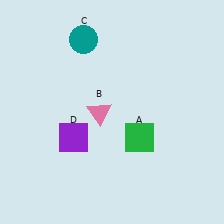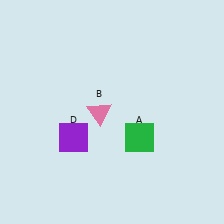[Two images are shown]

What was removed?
The teal circle (C) was removed in Image 2.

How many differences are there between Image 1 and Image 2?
There is 1 difference between the two images.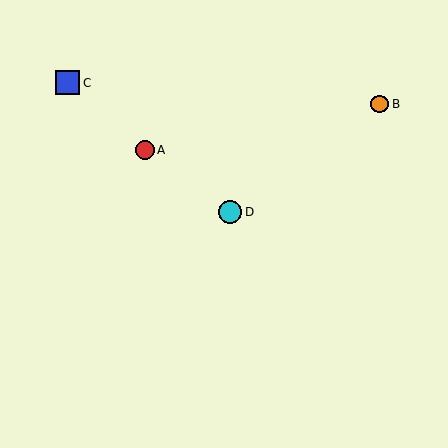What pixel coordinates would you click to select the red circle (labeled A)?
Click at (145, 150) to select the red circle A.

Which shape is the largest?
The blue square (labeled C) is the largest.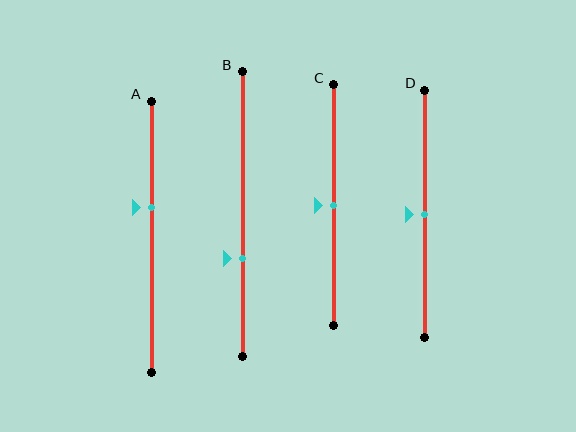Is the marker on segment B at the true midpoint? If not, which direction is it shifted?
No, the marker on segment B is shifted downward by about 16% of the segment length.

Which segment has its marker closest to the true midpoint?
Segment C has its marker closest to the true midpoint.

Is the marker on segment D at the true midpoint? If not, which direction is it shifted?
Yes, the marker on segment D is at the true midpoint.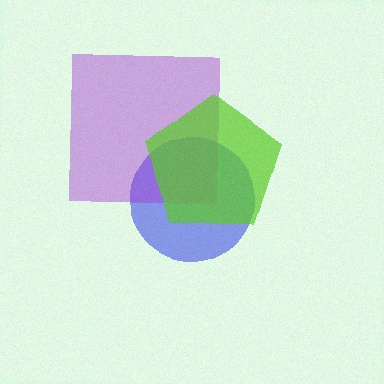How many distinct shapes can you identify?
There are 3 distinct shapes: a blue circle, a purple square, a lime pentagon.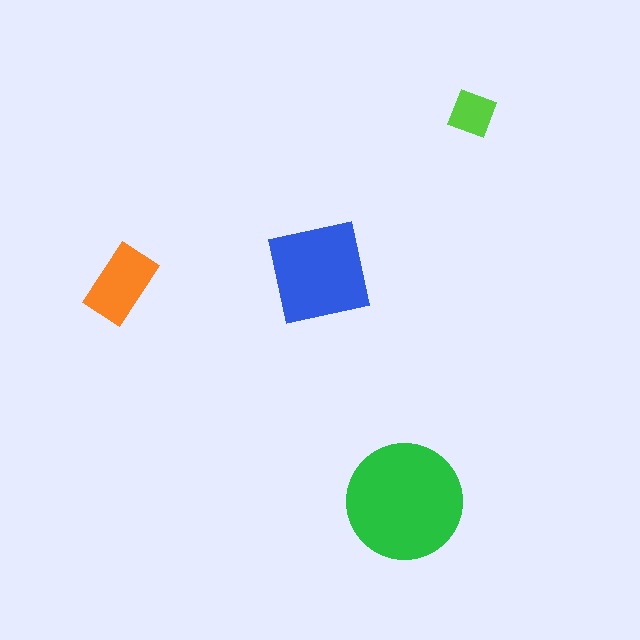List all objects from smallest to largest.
The lime square, the orange rectangle, the blue square, the green circle.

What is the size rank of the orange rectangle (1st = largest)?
3rd.